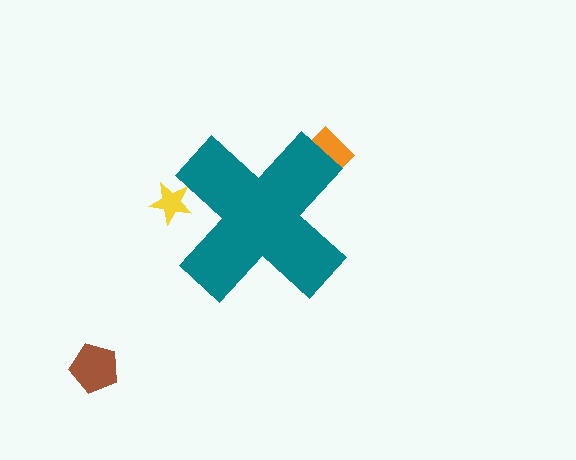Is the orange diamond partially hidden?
Yes, the orange diamond is partially hidden behind the teal cross.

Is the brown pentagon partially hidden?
No, the brown pentagon is fully visible.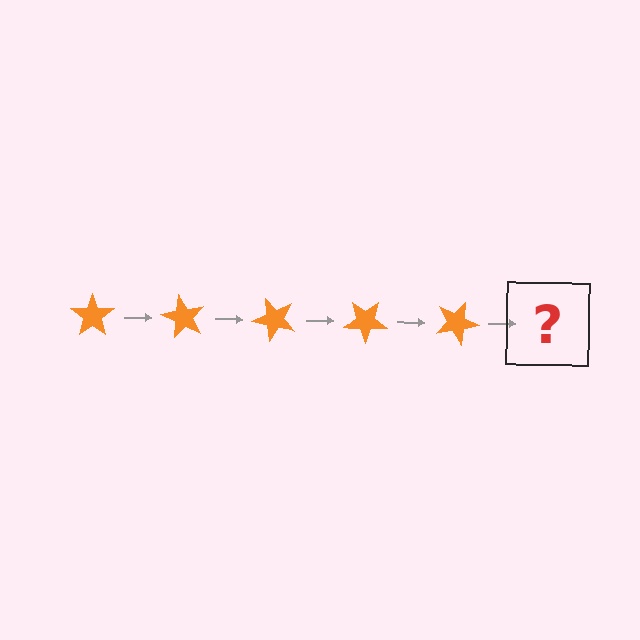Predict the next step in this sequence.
The next step is an orange star rotated 300 degrees.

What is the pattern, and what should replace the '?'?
The pattern is that the star rotates 60 degrees each step. The '?' should be an orange star rotated 300 degrees.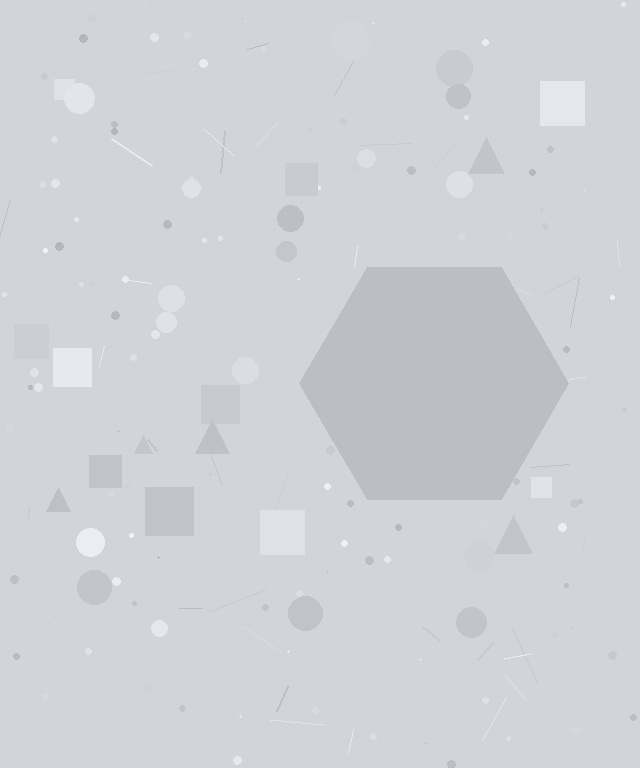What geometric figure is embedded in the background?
A hexagon is embedded in the background.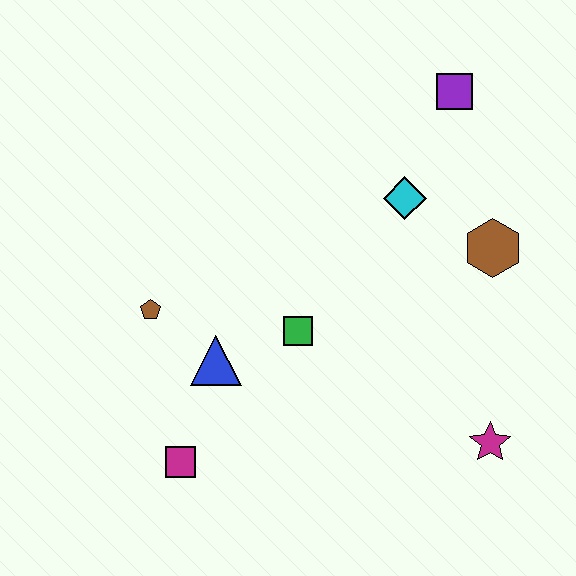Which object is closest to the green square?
The blue triangle is closest to the green square.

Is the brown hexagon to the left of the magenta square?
No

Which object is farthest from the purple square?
The magenta square is farthest from the purple square.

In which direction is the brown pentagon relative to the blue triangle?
The brown pentagon is to the left of the blue triangle.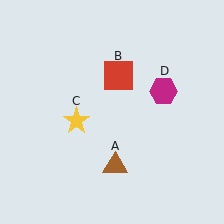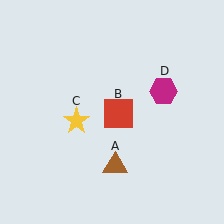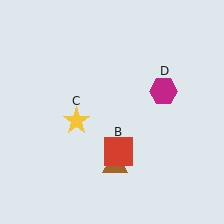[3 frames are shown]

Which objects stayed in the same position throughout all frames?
Brown triangle (object A) and yellow star (object C) and magenta hexagon (object D) remained stationary.